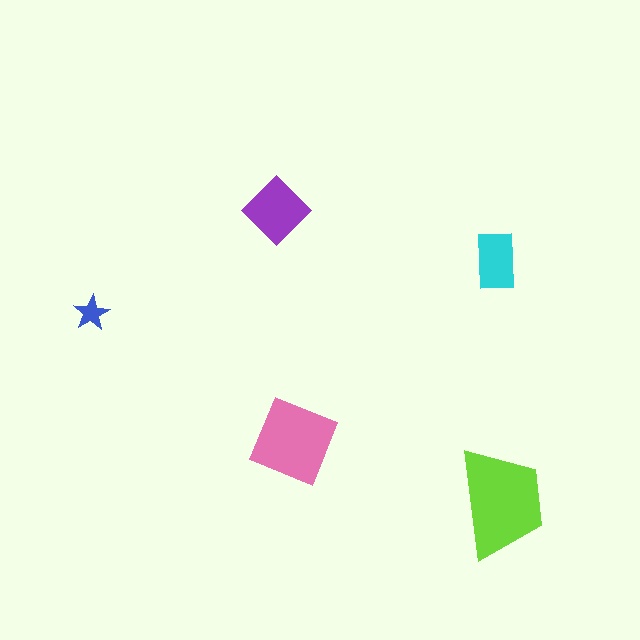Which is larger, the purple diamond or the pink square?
The pink square.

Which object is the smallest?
The blue star.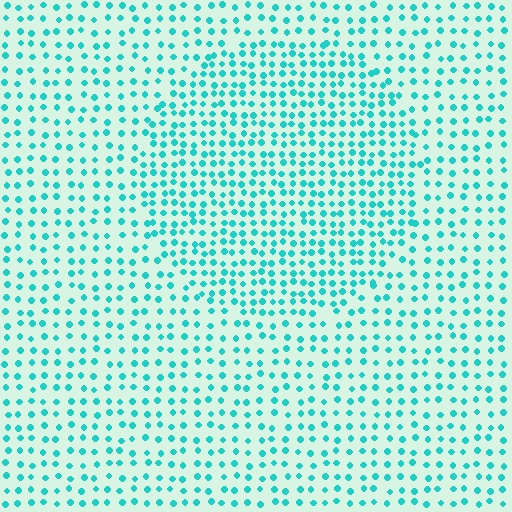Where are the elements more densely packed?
The elements are more densely packed inside the circle boundary.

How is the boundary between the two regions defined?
The boundary is defined by a change in element density (approximately 1.6x ratio). All elements are the same color, size, and shape.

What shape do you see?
I see a circle.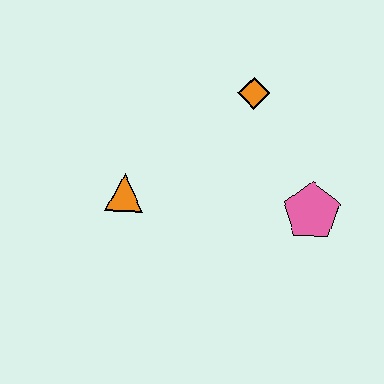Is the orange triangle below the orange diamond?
Yes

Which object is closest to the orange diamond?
The pink pentagon is closest to the orange diamond.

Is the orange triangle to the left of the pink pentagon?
Yes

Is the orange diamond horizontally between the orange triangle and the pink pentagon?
Yes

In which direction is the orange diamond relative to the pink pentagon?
The orange diamond is above the pink pentagon.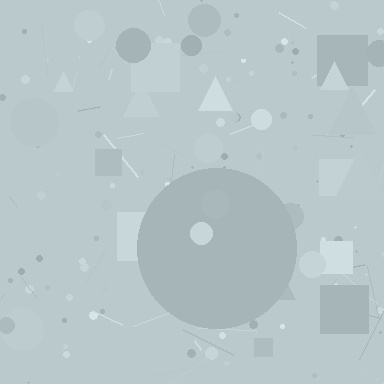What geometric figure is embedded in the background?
A circle is embedded in the background.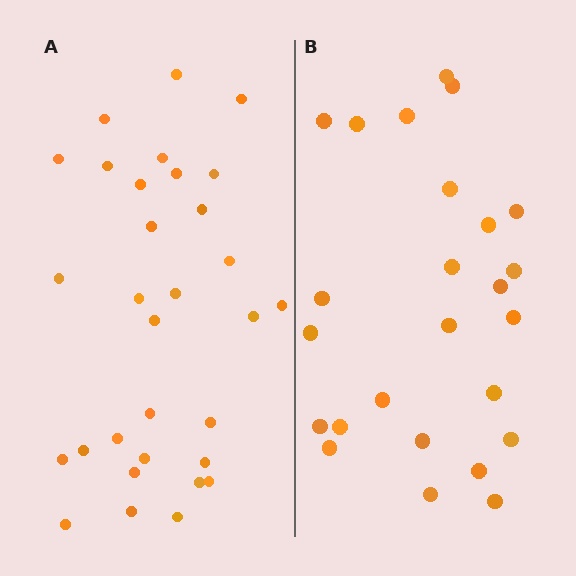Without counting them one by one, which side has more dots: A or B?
Region A (the left region) has more dots.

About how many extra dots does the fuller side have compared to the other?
Region A has about 6 more dots than region B.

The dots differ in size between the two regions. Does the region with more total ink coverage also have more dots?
No. Region B has more total ink coverage because its dots are larger, but region A actually contains more individual dots. Total area can be misleading — the number of items is what matters here.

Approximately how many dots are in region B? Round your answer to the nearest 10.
About 20 dots. (The exact count is 25, which rounds to 20.)